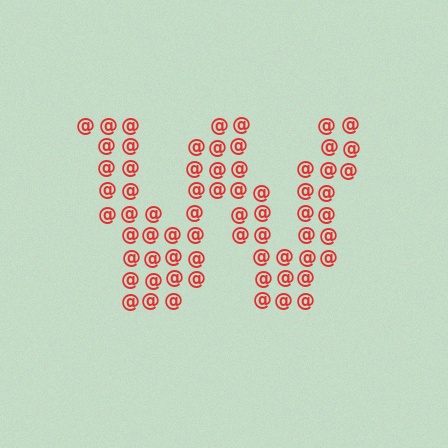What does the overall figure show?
The overall figure shows the letter W.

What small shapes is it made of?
It is made of small at signs.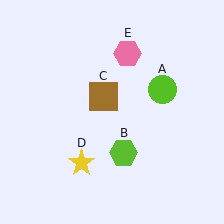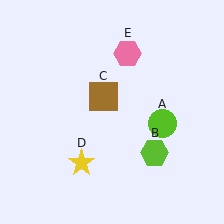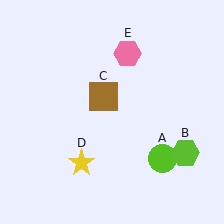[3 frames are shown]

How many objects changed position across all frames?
2 objects changed position: lime circle (object A), lime hexagon (object B).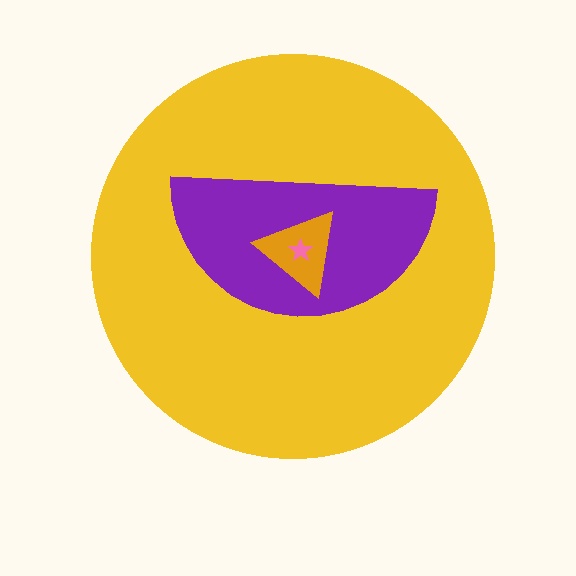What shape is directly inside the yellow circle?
The purple semicircle.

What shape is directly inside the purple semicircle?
The orange triangle.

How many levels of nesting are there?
4.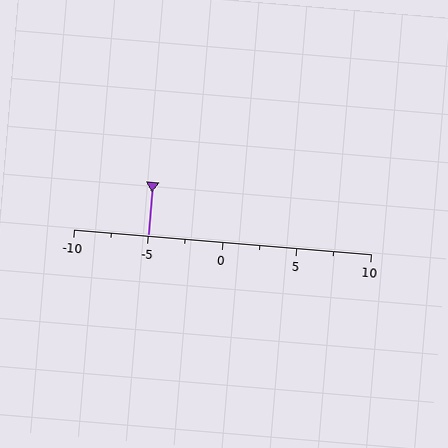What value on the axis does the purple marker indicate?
The marker indicates approximately -5.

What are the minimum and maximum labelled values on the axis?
The axis runs from -10 to 10.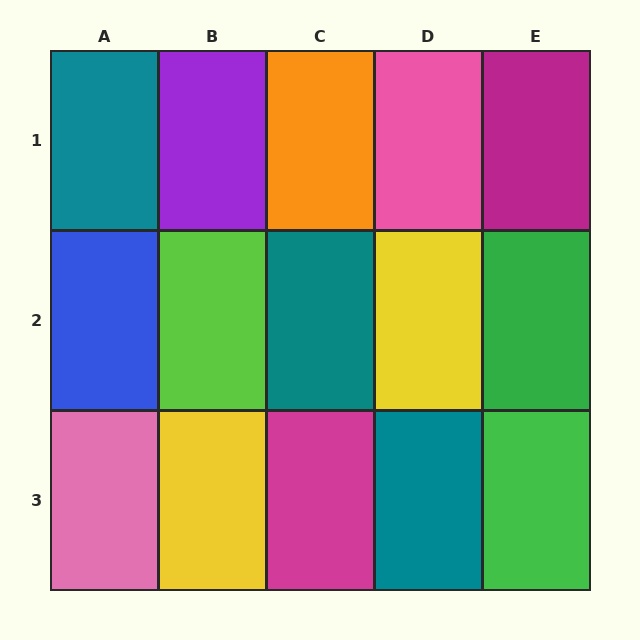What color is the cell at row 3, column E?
Green.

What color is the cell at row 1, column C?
Orange.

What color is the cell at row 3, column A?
Pink.